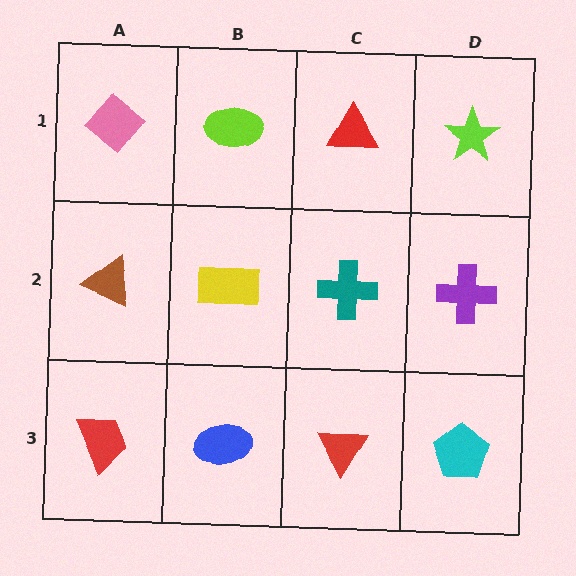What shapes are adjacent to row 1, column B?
A yellow rectangle (row 2, column B), a pink diamond (row 1, column A), a red triangle (row 1, column C).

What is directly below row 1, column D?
A purple cross.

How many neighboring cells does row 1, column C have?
3.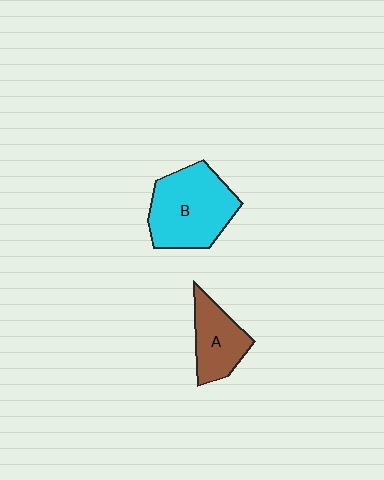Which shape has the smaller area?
Shape A (brown).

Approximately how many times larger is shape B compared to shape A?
Approximately 1.7 times.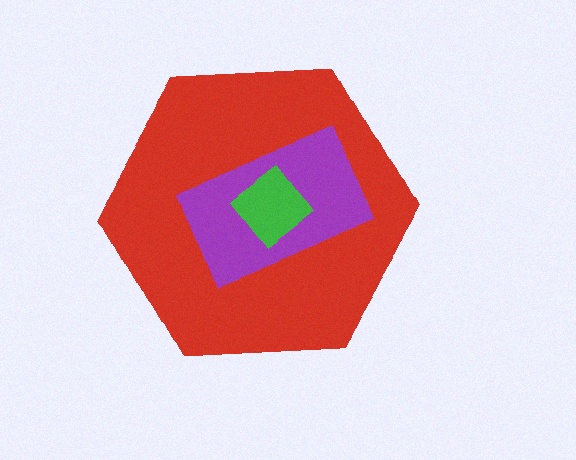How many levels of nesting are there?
3.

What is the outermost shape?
The red hexagon.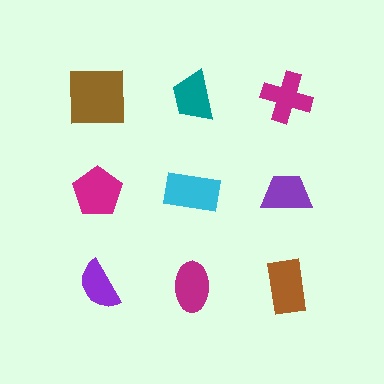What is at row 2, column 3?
A purple trapezoid.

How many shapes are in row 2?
3 shapes.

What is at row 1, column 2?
A teal trapezoid.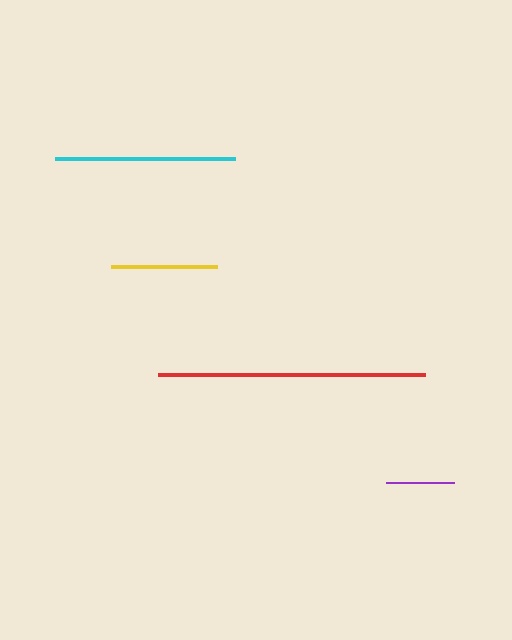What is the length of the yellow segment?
The yellow segment is approximately 106 pixels long.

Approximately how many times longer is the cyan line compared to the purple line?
The cyan line is approximately 2.7 times the length of the purple line.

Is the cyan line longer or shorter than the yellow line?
The cyan line is longer than the yellow line.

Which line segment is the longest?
The red line is the longest at approximately 267 pixels.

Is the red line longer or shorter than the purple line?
The red line is longer than the purple line.